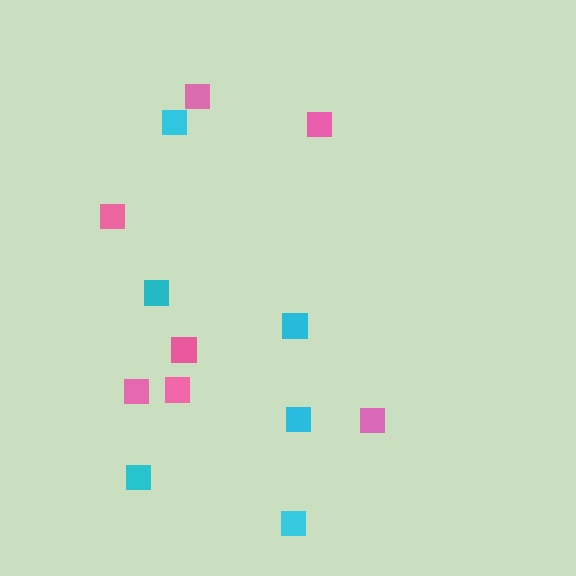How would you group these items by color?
There are 2 groups: one group of cyan squares (6) and one group of pink squares (7).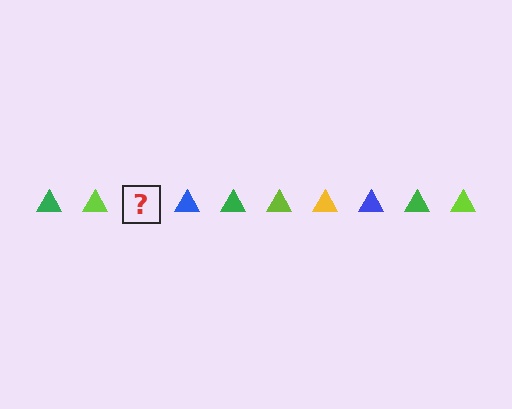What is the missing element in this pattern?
The missing element is a yellow triangle.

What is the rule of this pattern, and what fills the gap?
The rule is that the pattern cycles through green, lime, yellow, blue triangles. The gap should be filled with a yellow triangle.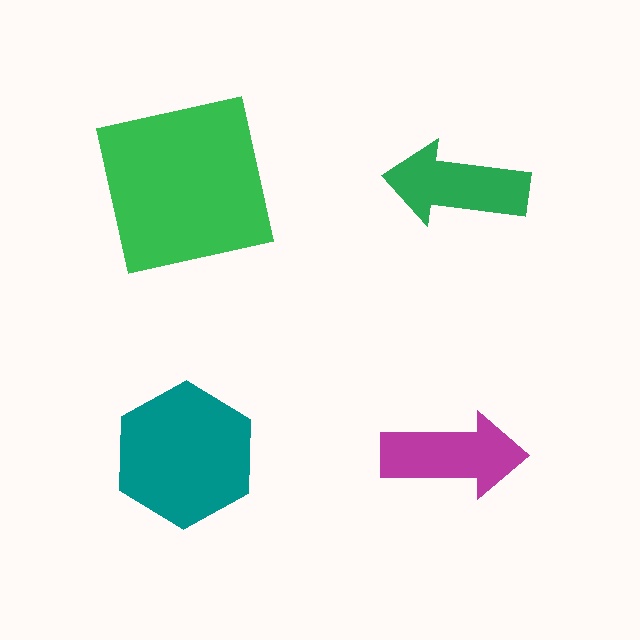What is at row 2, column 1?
A teal hexagon.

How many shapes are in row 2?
2 shapes.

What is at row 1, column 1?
A green square.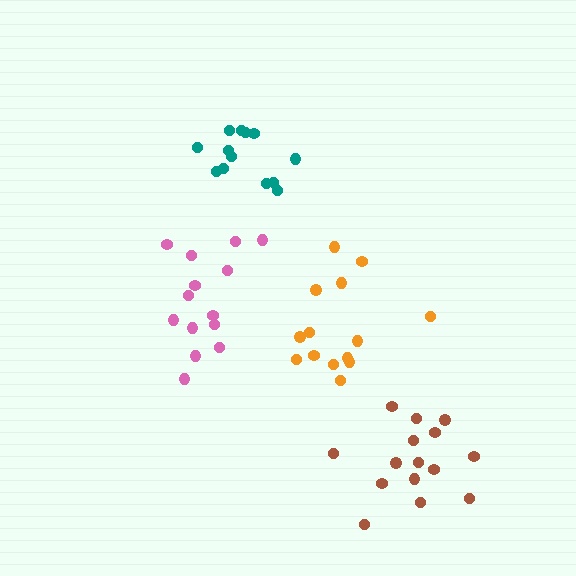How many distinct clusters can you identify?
There are 4 distinct clusters.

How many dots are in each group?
Group 1: 14 dots, Group 2: 15 dots, Group 3: 14 dots, Group 4: 13 dots (56 total).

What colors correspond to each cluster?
The clusters are colored: orange, brown, pink, teal.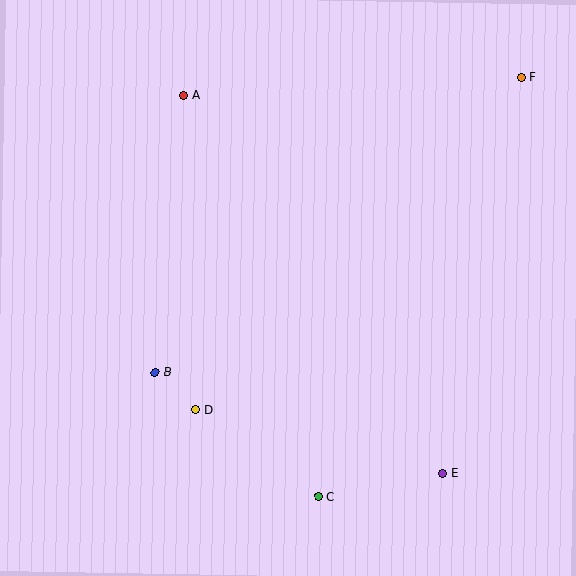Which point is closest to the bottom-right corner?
Point E is closest to the bottom-right corner.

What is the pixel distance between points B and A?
The distance between B and A is 278 pixels.